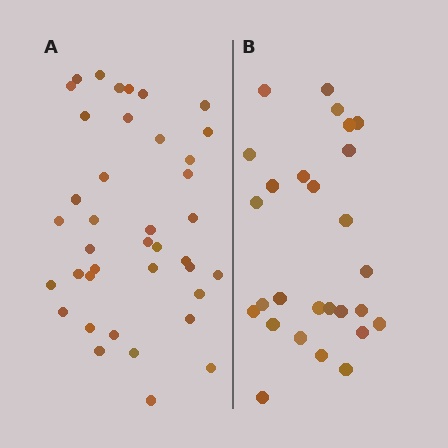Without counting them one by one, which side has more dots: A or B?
Region A (the left region) has more dots.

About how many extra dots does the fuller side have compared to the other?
Region A has roughly 12 or so more dots than region B.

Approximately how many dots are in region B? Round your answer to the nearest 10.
About 30 dots. (The exact count is 27, which rounds to 30.)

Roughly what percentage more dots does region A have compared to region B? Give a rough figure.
About 45% more.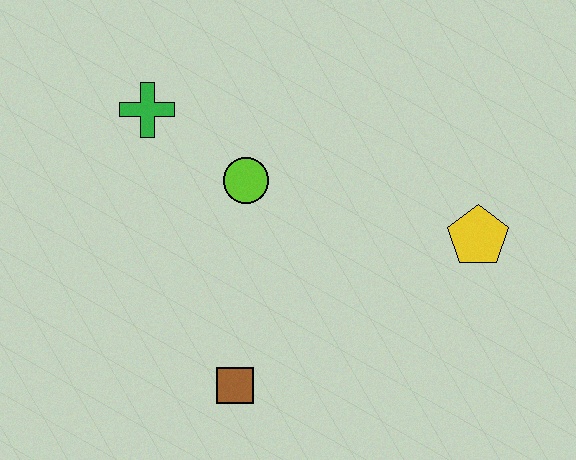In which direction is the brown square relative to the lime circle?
The brown square is below the lime circle.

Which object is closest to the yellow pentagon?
The lime circle is closest to the yellow pentagon.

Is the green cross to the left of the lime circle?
Yes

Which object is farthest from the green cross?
The yellow pentagon is farthest from the green cross.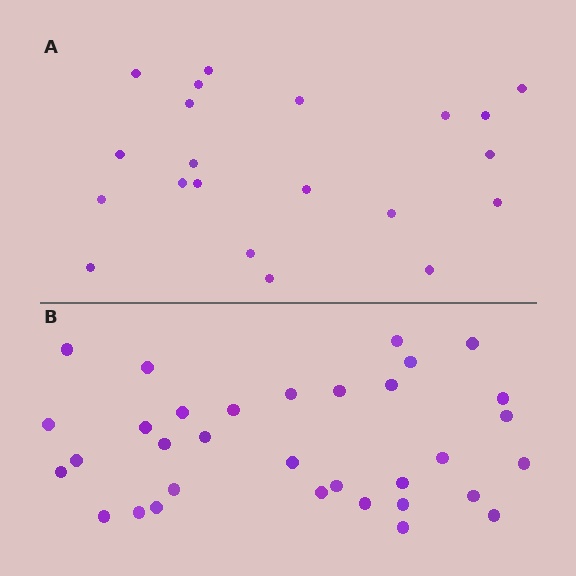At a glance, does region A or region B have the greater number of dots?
Region B (the bottom region) has more dots.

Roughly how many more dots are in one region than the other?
Region B has roughly 12 or so more dots than region A.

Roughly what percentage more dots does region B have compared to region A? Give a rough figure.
About 55% more.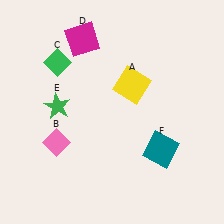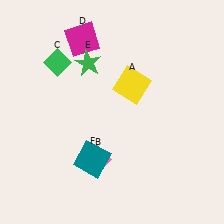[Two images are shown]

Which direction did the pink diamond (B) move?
The pink diamond (B) moved right.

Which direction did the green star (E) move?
The green star (E) moved up.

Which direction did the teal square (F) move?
The teal square (F) moved left.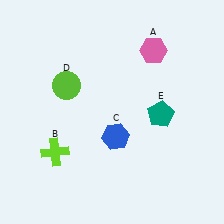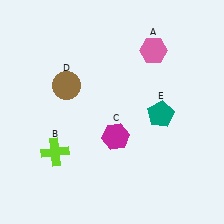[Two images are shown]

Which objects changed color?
C changed from blue to magenta. D changed from lime to brown.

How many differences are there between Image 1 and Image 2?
There are 2 differences between the two images.